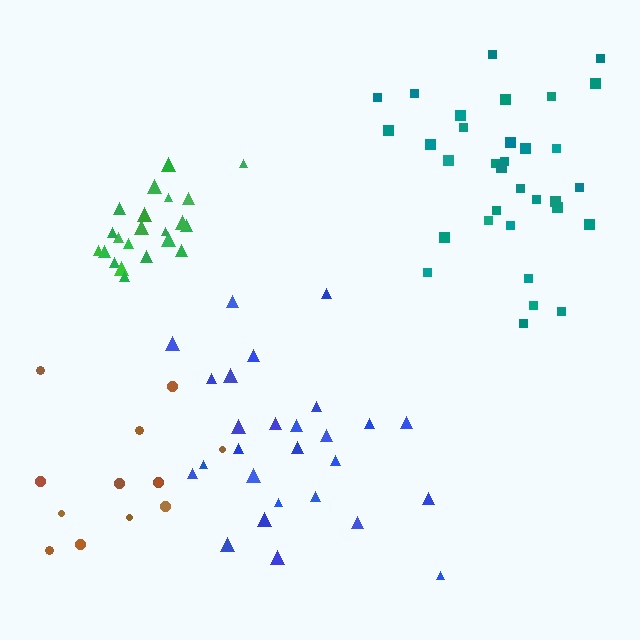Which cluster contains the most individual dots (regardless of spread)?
Teal (33).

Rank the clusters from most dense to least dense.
green, teal, blue, brown.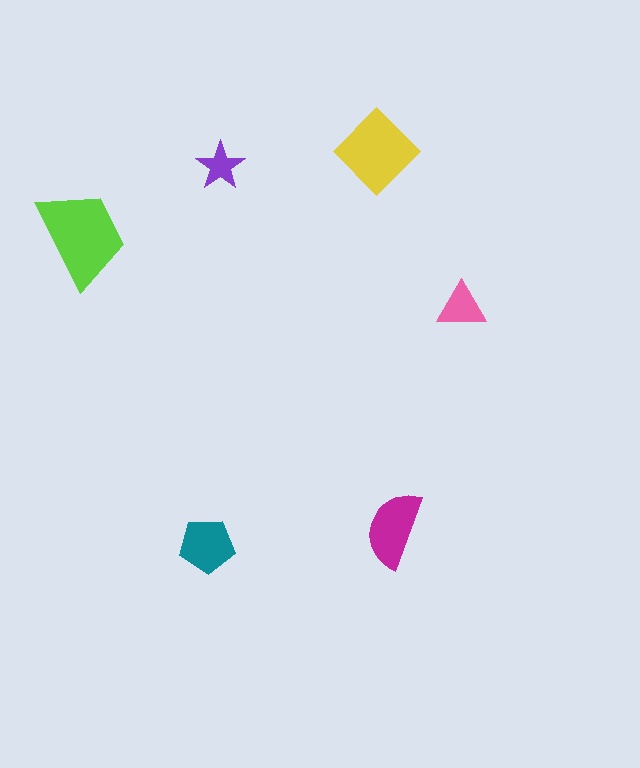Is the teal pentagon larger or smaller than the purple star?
Larger.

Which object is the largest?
The lime trapezoid.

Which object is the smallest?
The purple star.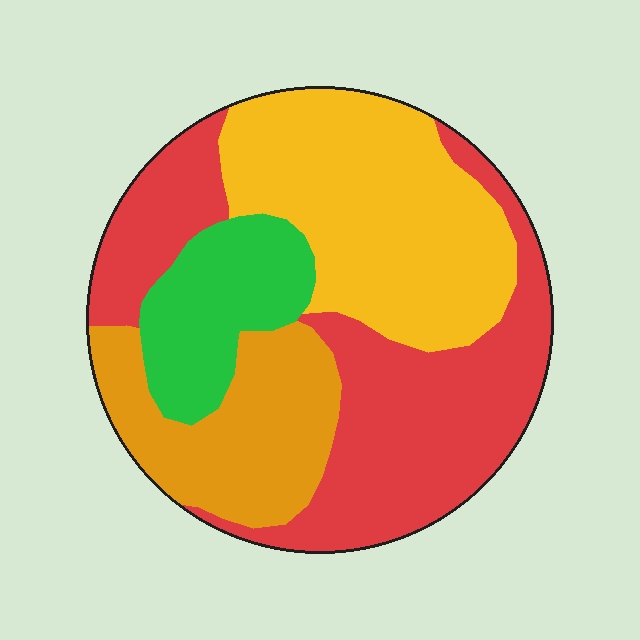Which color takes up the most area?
Red, at roughly 35%.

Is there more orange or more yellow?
Yellow.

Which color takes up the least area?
Green, at roughly 15%.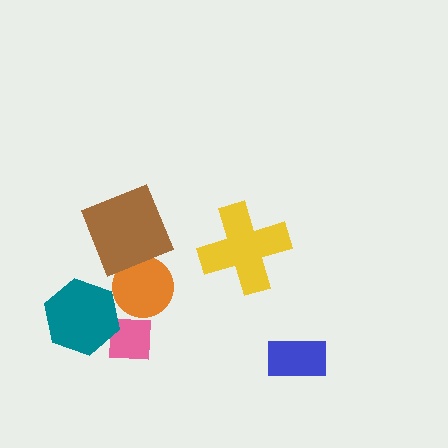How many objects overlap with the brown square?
1 object overlaps with the brown square.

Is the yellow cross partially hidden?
No, no other shape covers it.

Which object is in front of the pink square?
The teal hexagon is in front of the pink square.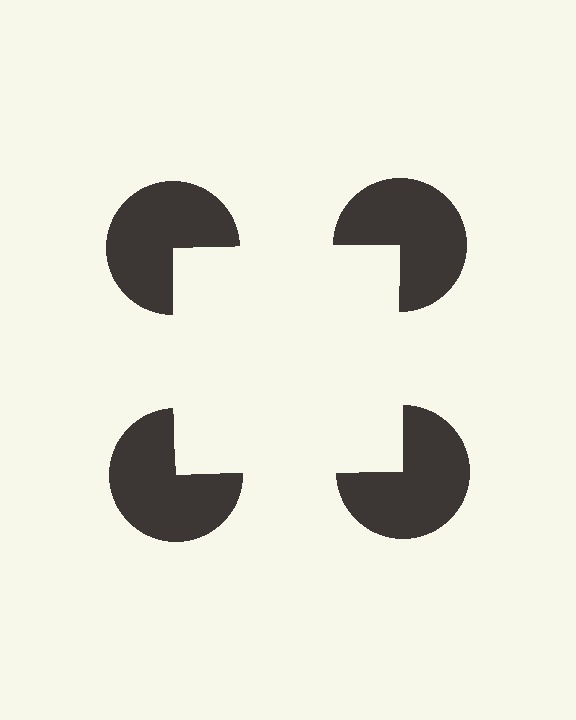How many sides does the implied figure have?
4 sides.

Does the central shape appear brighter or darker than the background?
It typically appears slightly brighter than the background, even though no actual brightness change is drawn.